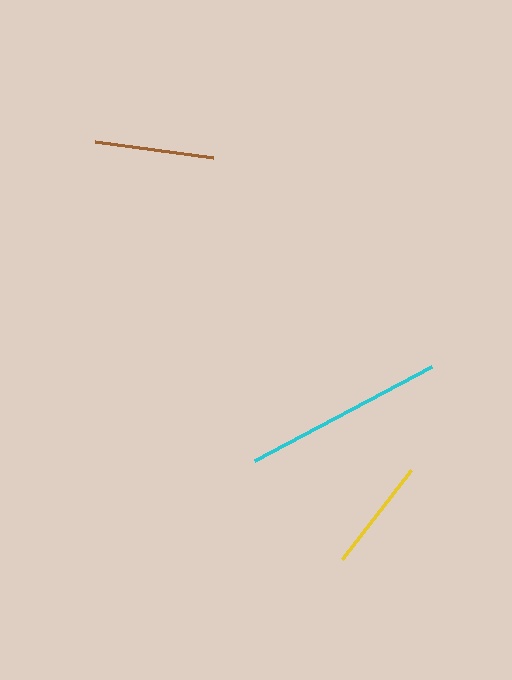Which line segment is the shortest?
The yellow line is the shortest at approximately 112 pixels.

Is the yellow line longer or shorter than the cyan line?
The cyan line is longer than the yellow line.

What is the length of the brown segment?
The brown segment is approximately 120 pixels long.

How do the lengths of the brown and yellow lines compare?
The brown and yellow lines are approximately the same length.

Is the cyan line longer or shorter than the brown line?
The cyan line is longer than the brown line.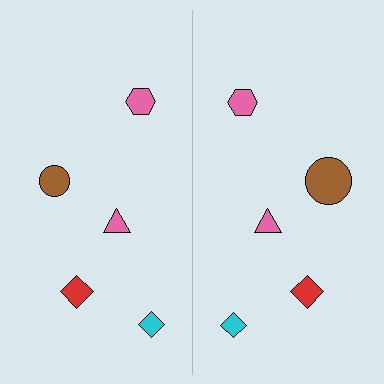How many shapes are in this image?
There are 10 shapes in this image.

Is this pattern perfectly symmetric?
No, the pattern is not perfectly symmetric. The brown circle on the right side has a different size than its mirror counterpart.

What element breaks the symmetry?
The brown circle on the right side has a different size than its mirror counterpart.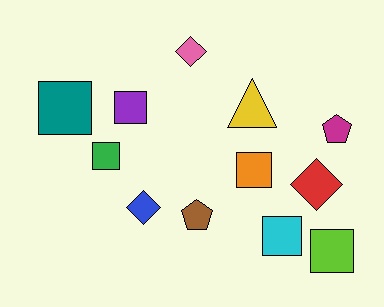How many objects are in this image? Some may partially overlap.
There are 12 objects.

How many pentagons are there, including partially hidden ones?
There are 2 pentagons.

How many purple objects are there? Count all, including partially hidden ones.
There is 1 purple object.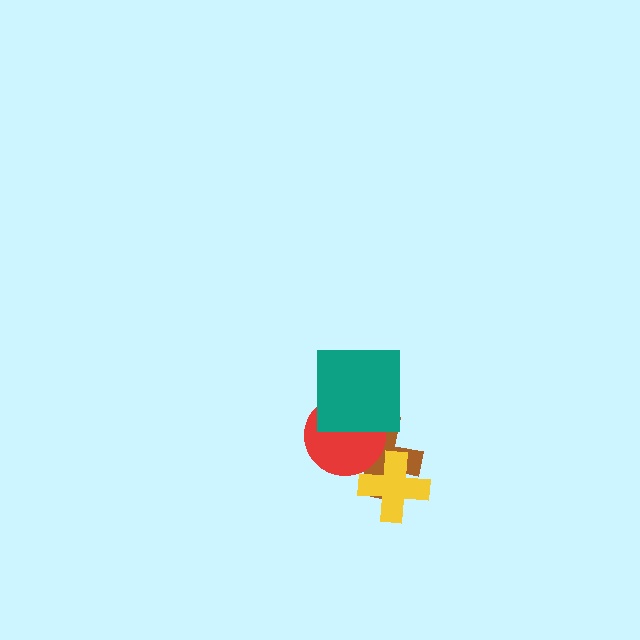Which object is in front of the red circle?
The teal square is in front of the red circle.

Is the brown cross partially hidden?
Yes, it is partially covered by another shape.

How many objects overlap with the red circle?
2 objects overlap with the red circle.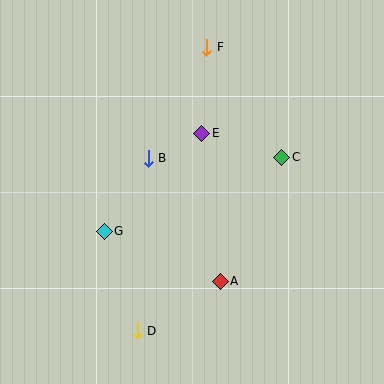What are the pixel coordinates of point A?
Point A is at (220, 281).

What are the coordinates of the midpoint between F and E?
The midpoint between F and E is at (204, 90).